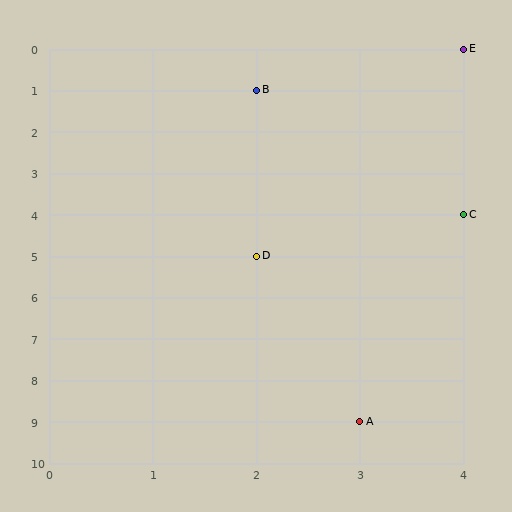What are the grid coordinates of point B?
Point B is at grid coordinates (2, 1).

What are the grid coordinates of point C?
Point C is at grid coordinates (4, 4).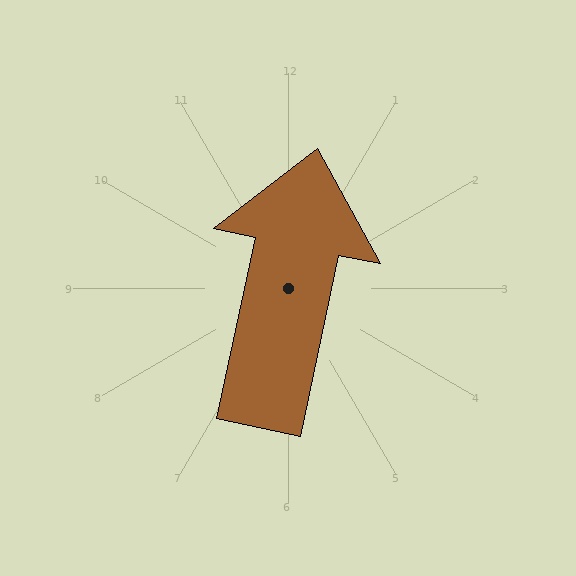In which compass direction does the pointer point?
North.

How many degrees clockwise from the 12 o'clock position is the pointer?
Approximately 12 degrees.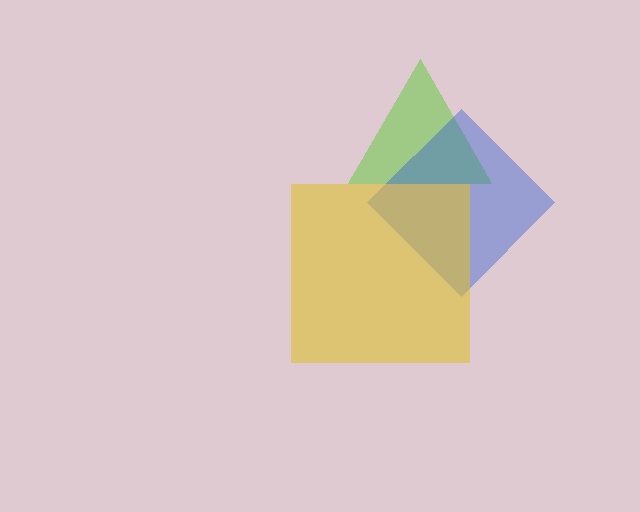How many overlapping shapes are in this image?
There are 3 overlapping shapes in the image.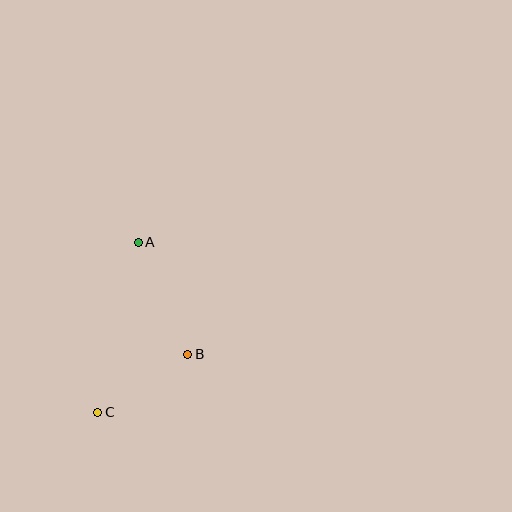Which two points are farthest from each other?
Points A and C are farthest from each other.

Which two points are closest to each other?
Points B and C are closest to each other.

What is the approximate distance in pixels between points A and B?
The distance between A and B is approximately 122 pixels.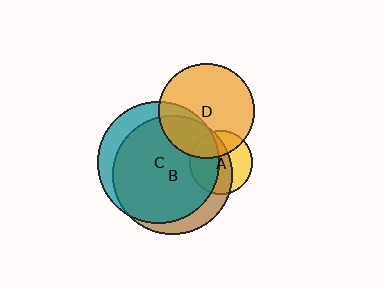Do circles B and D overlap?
Yes.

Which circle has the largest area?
Circle C (teal).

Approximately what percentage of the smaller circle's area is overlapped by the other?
Approximately 25%.